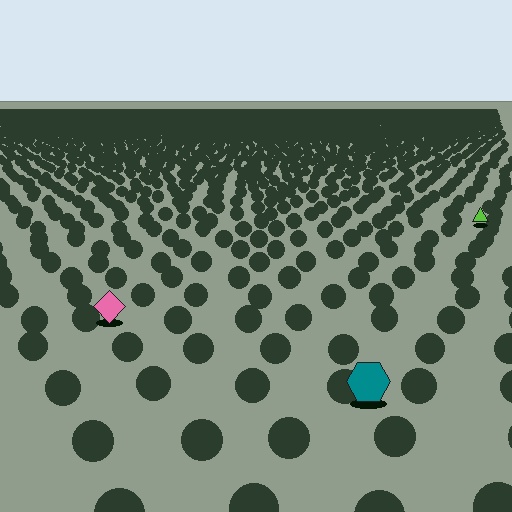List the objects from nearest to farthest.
From nearest to farthest: the teal hexagon, the pink diamond, the lime triangle.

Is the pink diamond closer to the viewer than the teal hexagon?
No. The teal hexagon is closer — you can tell from the texture gradient: the ground texture is coarser near it.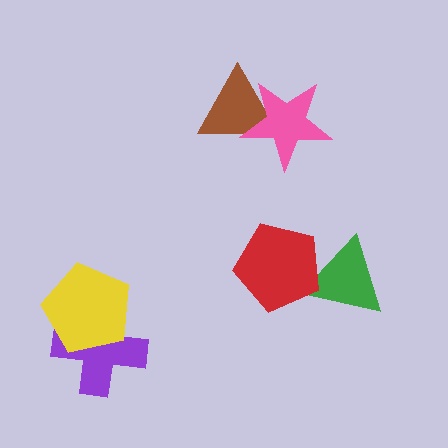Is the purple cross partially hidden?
Yes, it is partially covered by another shape.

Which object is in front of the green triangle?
The red pentagon is in front of the green triangle.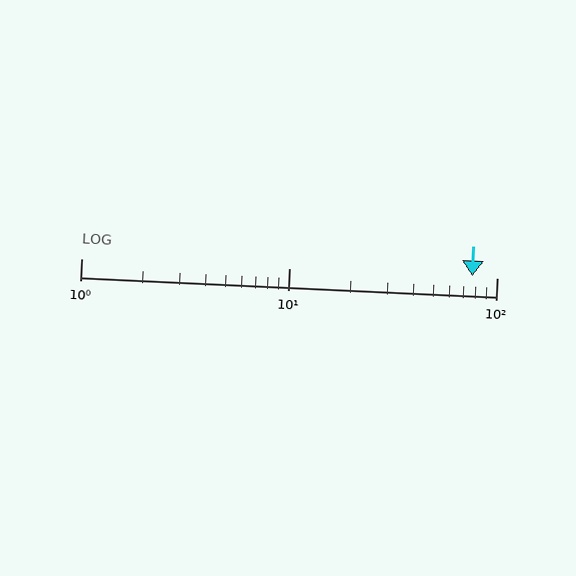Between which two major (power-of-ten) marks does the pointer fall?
The pointer is between 10 and 100.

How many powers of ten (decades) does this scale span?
The scale spans 2 decades, from 1 to 100.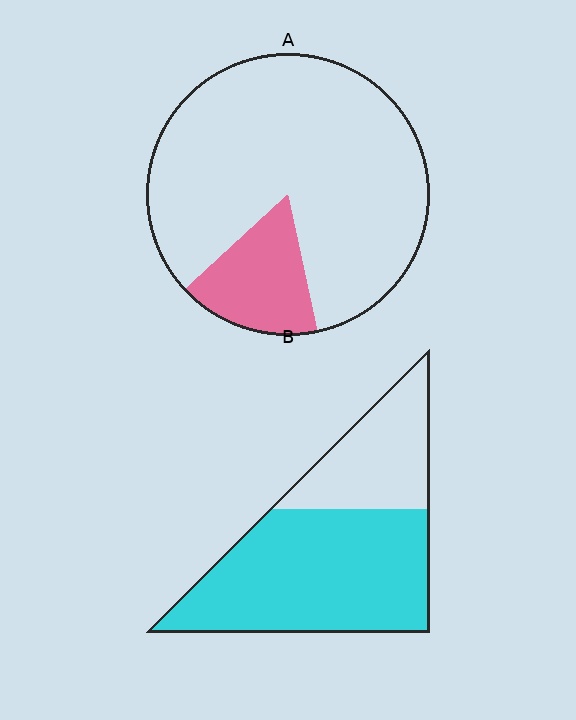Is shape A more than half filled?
No.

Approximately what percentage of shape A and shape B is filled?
A is approximately 15% and B is approximately 70%.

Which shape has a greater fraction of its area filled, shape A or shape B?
Shape B.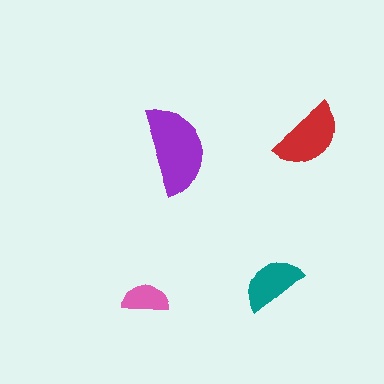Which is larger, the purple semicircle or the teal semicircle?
The purple one.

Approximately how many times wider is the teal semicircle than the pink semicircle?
About 1.5 times wider.